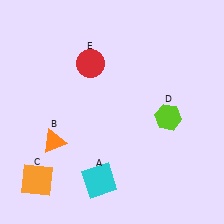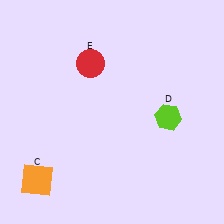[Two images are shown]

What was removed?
The cyan square (A), the orange triangle (B) were removed in Image 2.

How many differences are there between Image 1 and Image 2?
There are 2 differences between the two images.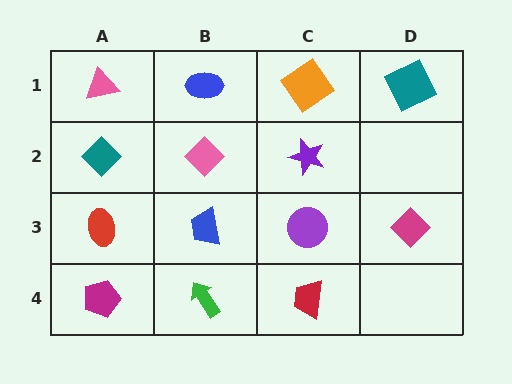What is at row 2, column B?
A pink diamond.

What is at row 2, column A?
A teal diamond.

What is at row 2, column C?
A purple star.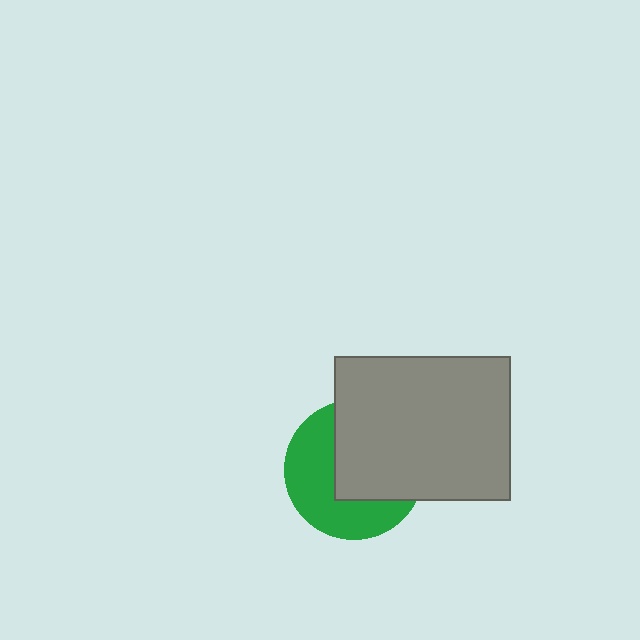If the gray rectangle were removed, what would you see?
You would see the complete green circle.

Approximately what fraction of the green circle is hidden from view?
Roughly 52% of the green circle is hidden behind the gray rectangle.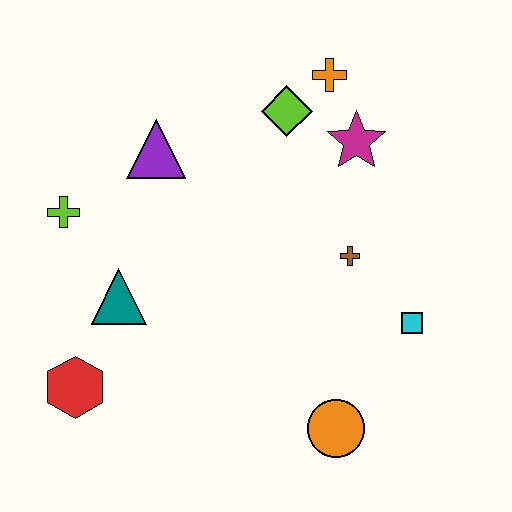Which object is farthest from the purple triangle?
The orange circle is farthest from the purple triangle.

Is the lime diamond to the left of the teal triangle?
No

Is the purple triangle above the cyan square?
Yes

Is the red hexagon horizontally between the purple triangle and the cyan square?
No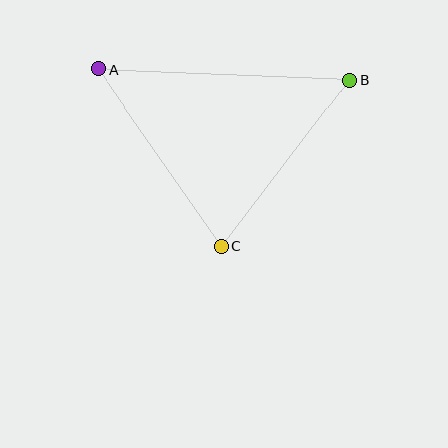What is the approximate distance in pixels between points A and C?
The distance between A and C is approximately 216 pixels.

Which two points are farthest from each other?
Points A and B are farthest from each other.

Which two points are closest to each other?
Points B and C are closest to each other.